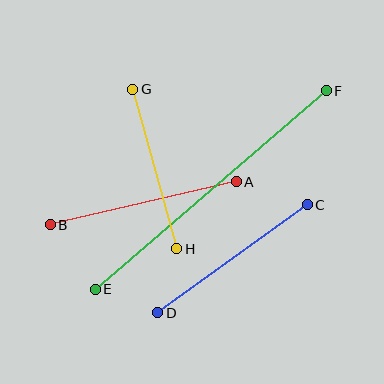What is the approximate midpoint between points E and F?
The midpoint is at approximately (211, 190) pixels.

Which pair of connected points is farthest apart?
Points E and F are farthest apart.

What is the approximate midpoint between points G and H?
The midpoint is at approximately (155, 169) pixels.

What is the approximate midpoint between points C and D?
The midpoint is at approximately (233, 259) pixels.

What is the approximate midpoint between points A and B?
The midpoint is at approximately (143, 203) pixels.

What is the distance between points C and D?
The distance is approximately 184 pixels.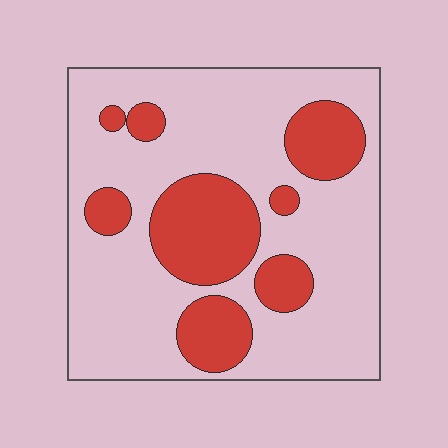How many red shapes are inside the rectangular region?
8.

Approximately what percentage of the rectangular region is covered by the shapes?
Approximately 25%.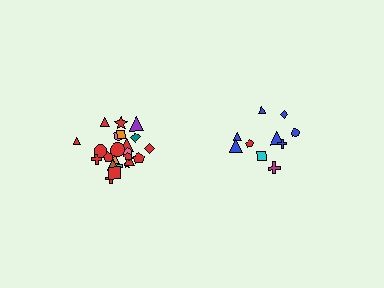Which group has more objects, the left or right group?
The left group.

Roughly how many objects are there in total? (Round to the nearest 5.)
Roughly 35 objects in total.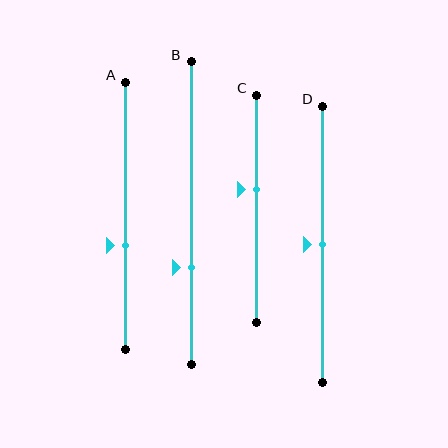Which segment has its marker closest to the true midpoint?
Segment D has its marker closest to the true midpoint.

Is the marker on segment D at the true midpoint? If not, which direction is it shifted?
Yes, the marker on segment D is at the true midpoint.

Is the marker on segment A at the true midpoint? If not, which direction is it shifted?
No, the marker on segment A is shifted downward by about 11% of the segment length.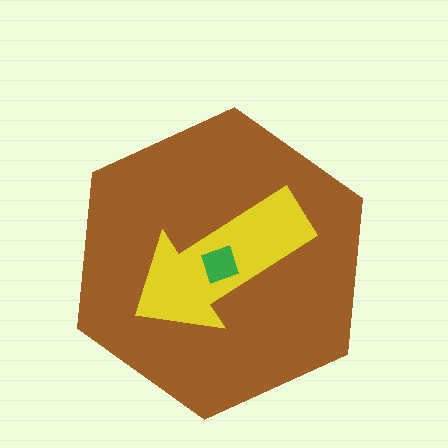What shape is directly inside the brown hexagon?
The yellow arrow.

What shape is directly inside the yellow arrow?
The green diamond.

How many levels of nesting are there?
3.